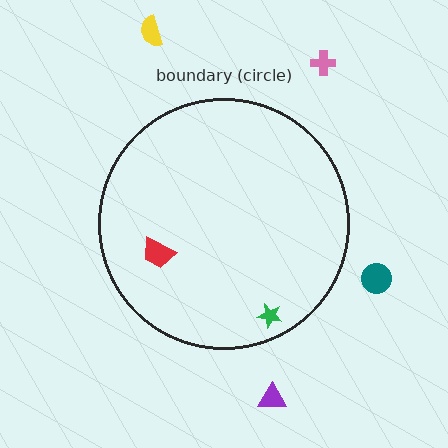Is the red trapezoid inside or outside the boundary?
Inside.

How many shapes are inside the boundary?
2 inside, 4 outside.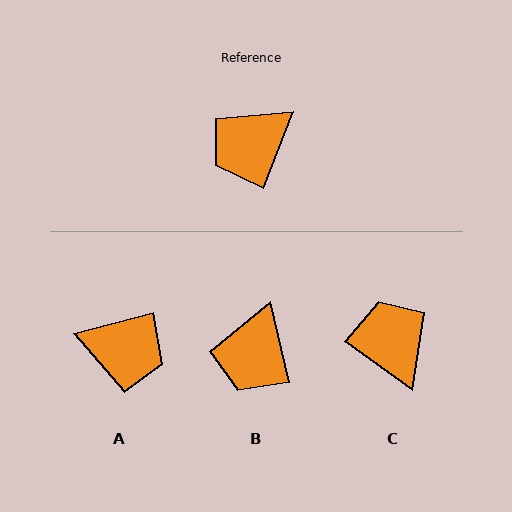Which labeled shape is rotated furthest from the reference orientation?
A, about 126 degrees away.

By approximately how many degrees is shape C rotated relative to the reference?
Approximately 104 degrees clockwise.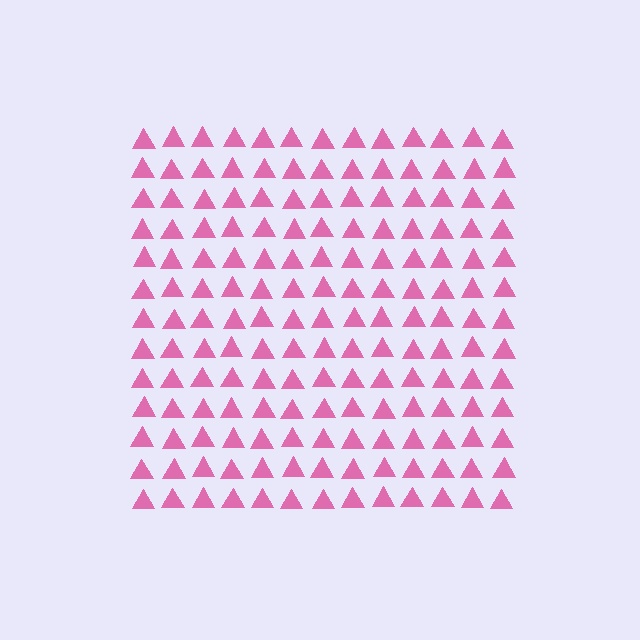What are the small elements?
The small elements are triangles.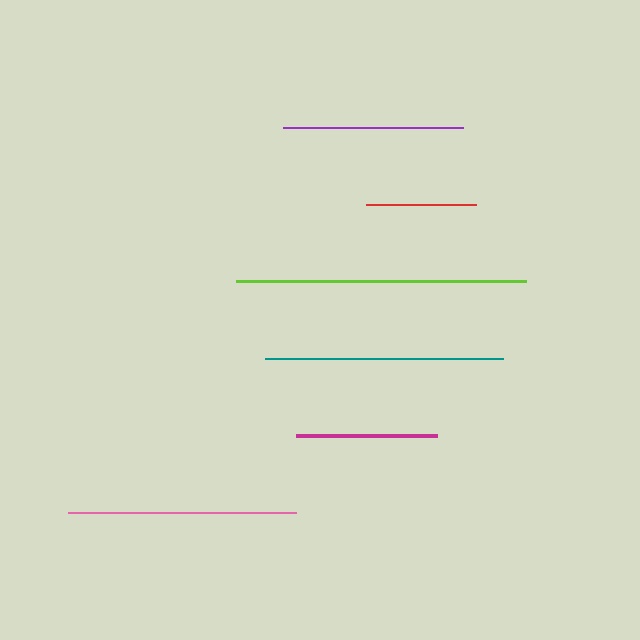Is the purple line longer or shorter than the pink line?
The pink line is longer than the purple line.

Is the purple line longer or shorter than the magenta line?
The purple line is longer than the magenta line.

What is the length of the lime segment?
The lime segment is approximately 290 pixels long.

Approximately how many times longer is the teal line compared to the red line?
The teal line is approximately 2.2 times the length of the red line.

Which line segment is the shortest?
The red line is the shortest at approximately 110 pixels.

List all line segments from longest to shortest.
From longest to shortest: lime, teal, pink, purple, magenta, red.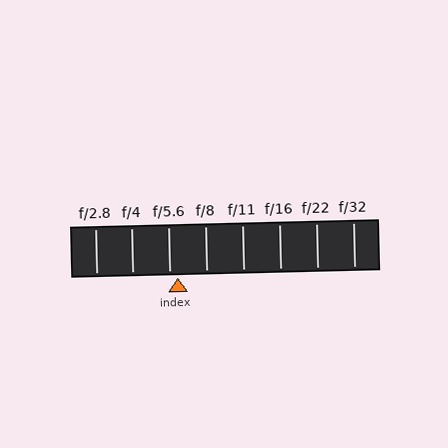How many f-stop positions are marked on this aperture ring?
There are 8 f-stop positions marked.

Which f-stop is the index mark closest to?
The index mark is closest to f/5.6.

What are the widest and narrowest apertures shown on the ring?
The widest aperture shown is f/2.8 and the narrowest is f/32.